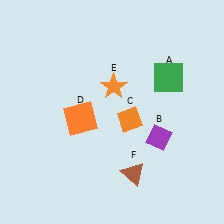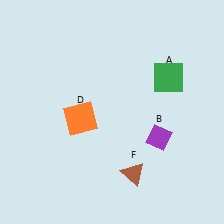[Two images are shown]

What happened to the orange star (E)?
The orange star (E) was removed in Image 2. It was in the top-right area of Image 1.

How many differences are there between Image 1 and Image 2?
There are 2 differences between the two images.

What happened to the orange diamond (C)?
The orange diamond (C) was removed in Image 2. It was in the bottom-right area of Image 1.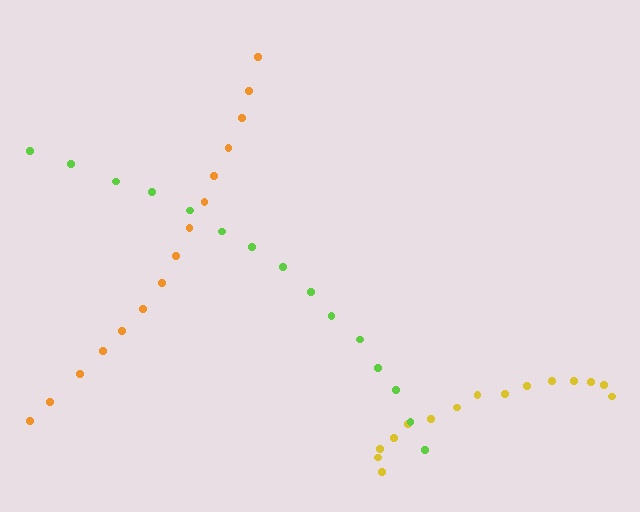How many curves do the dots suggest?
There are 3 distinct paths.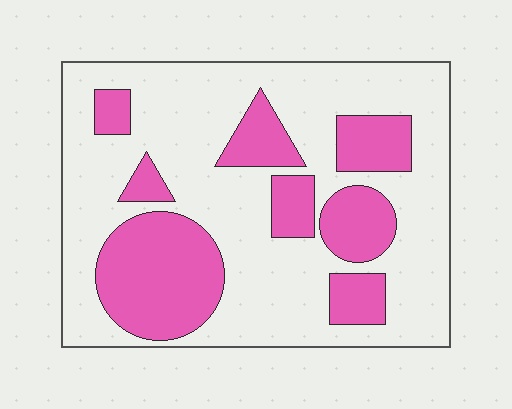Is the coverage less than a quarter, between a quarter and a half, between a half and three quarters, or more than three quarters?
Between a quarter and a half.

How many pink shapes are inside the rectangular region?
8.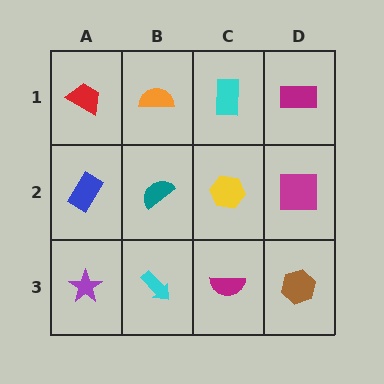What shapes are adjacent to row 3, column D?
A magenta square (row 2, column D), a magenta semicircle (row 3, column C).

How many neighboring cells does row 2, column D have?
3.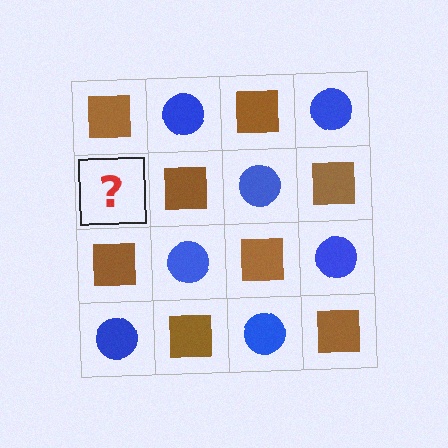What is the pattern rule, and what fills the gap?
The rule is that it alternates brown square and blue circle in a checkerboard pattern. The gap should be filled with a blue circle.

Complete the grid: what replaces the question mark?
The question mark should be replaced with a blue circle.